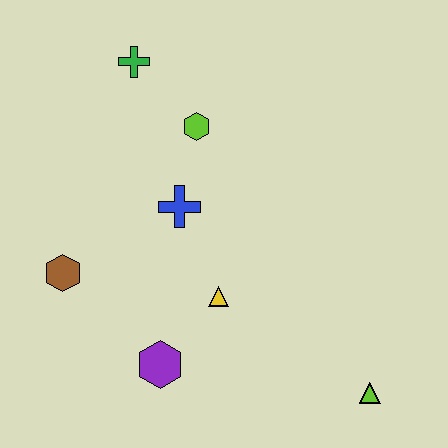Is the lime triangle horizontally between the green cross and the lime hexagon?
No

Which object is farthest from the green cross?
The lime triangle is farthest from the green cross.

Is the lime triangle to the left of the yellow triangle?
No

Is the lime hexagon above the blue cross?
Yes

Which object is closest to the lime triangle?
The yellow triangle is closest to the lime triangle.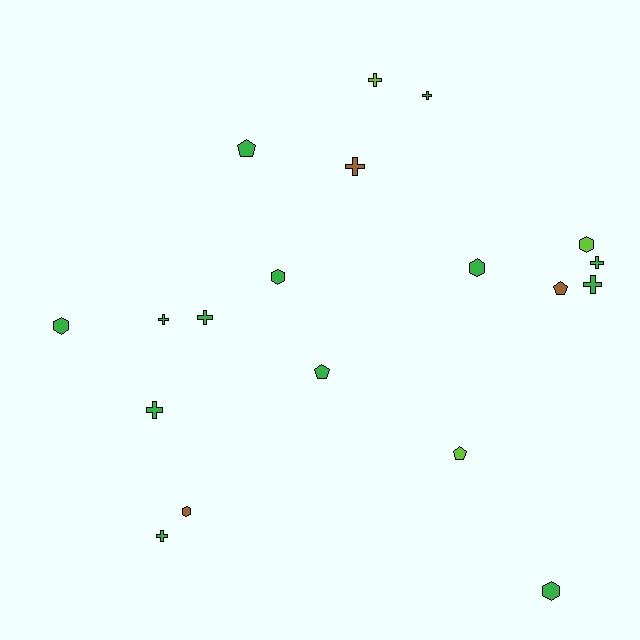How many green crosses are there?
There are 7 green crosses.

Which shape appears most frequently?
Cross, with 9 objects.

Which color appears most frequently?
Green, with 13 objects.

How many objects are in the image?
There are 19 objects.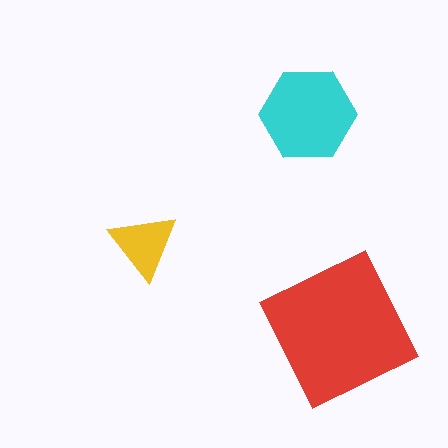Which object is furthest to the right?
The red square is rightmost.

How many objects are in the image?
There are 3 objects in the image.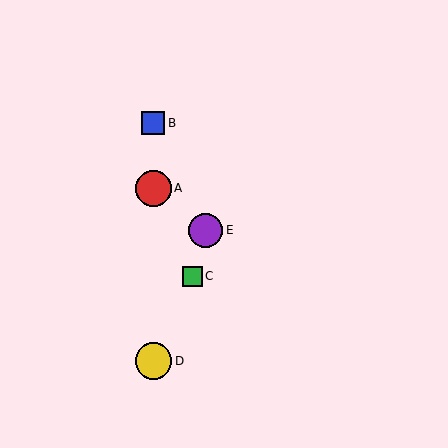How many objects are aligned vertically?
3 objects (A, B, D) are aligned vertically.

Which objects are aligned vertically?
Objects A, B, D are aligned vertically.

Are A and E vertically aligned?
No, A is at x≈153 and E is at x≈205.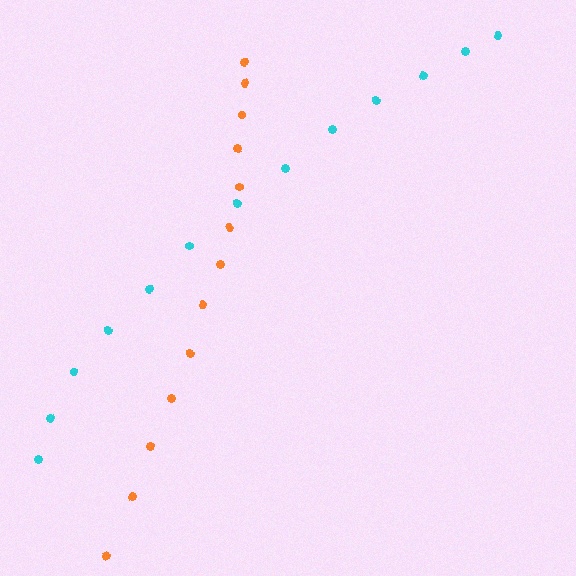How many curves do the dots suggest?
There are 2 distinct paths.